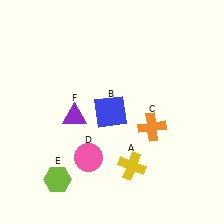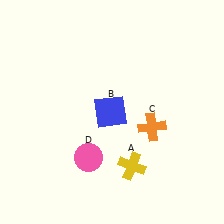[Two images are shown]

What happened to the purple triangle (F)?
The purple triangle (F) was removed in Image 2. It was in the bottom-left area of Image 1.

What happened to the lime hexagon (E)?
The lime hexagon (E) was removed in Image 2. It was in the bottom-left area of Image 1.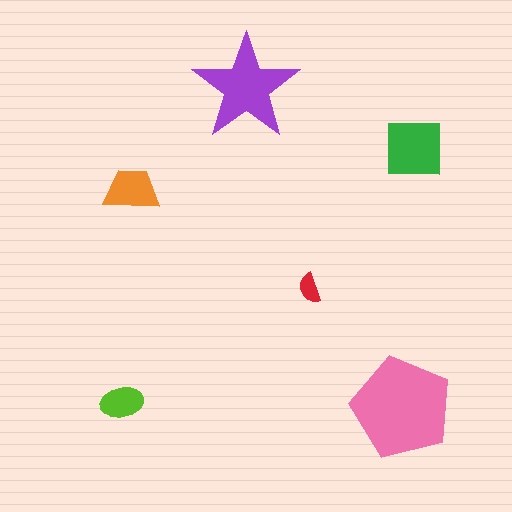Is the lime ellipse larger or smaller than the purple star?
Smaller.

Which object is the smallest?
The red semicircle.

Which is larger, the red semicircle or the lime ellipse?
The lime ellipse.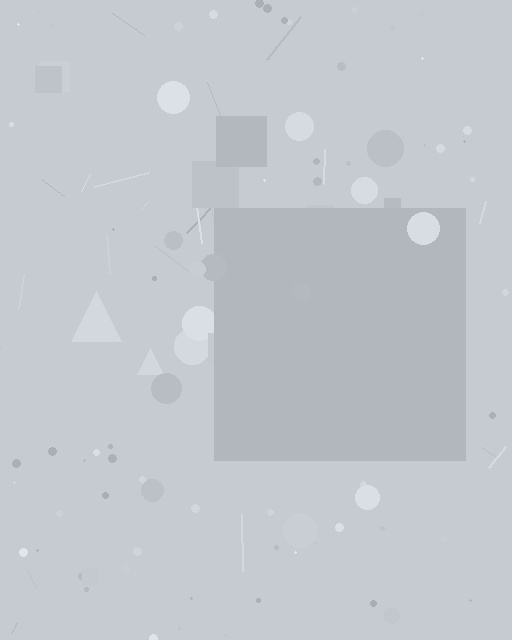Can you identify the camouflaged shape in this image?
The camouflaged shape is a square.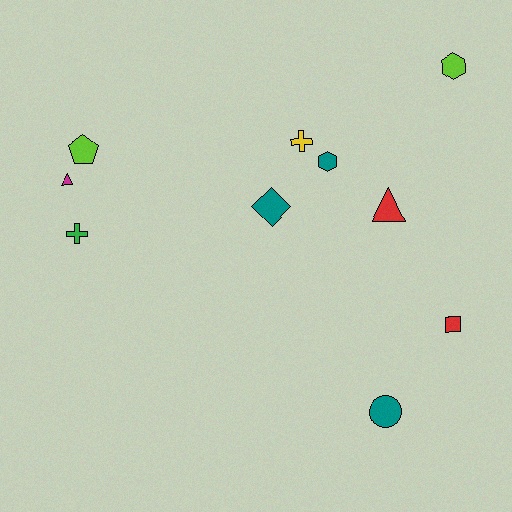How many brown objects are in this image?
There are no brown objects.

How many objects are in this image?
There are 10 objects.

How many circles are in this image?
There is 1 circle.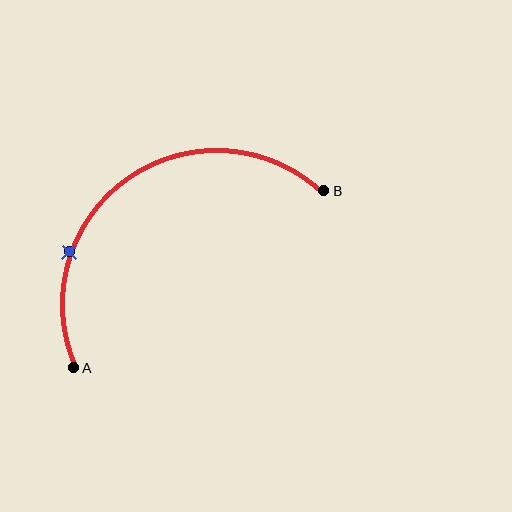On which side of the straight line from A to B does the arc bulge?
The arc bulges above and to the left of the straight line connecting A and B.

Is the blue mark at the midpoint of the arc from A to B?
No. The blue mark lies on the arc but is closer to endpoint A. The arc midpoint would be at the point on the curve equidistant along the arc from both A and B.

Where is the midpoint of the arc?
The arc midpoint is the point on the curve farthest from the straight line joining A and B. It sits above and to the left of that line.